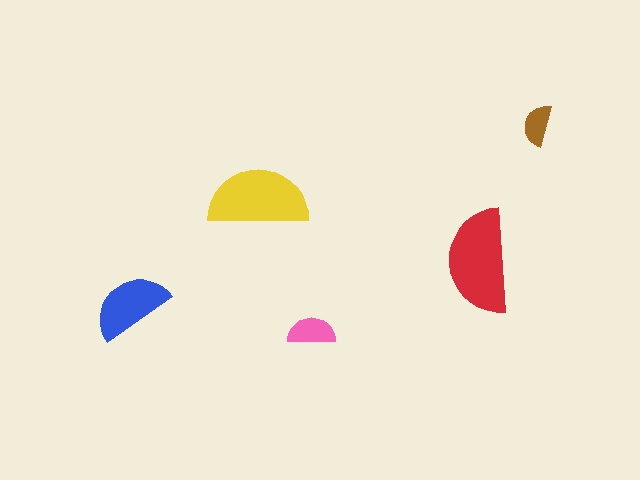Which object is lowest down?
The pink semicircle is bottommost.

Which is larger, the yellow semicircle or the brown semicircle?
The yellow one.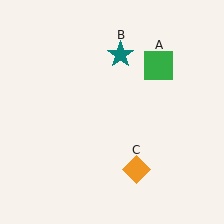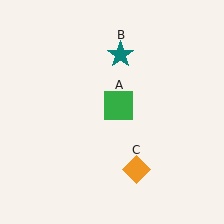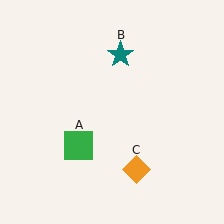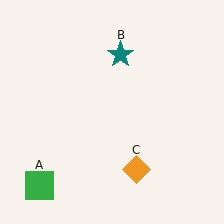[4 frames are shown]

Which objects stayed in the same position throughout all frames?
Teal star (object B) and orange diamond (object C) remained stationary.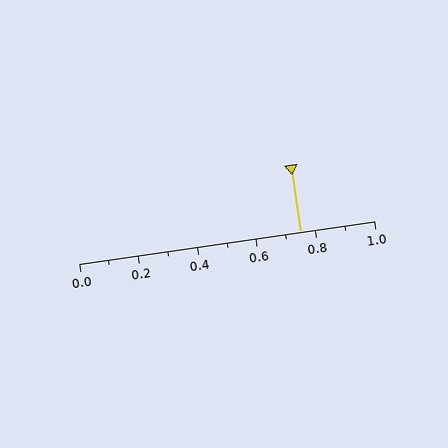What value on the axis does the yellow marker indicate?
The marker indicates approximately 0.75.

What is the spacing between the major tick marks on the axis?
The major ticks are spaced 0.2 apart.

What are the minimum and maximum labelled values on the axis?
The axis runs from 0.0 to 1.0.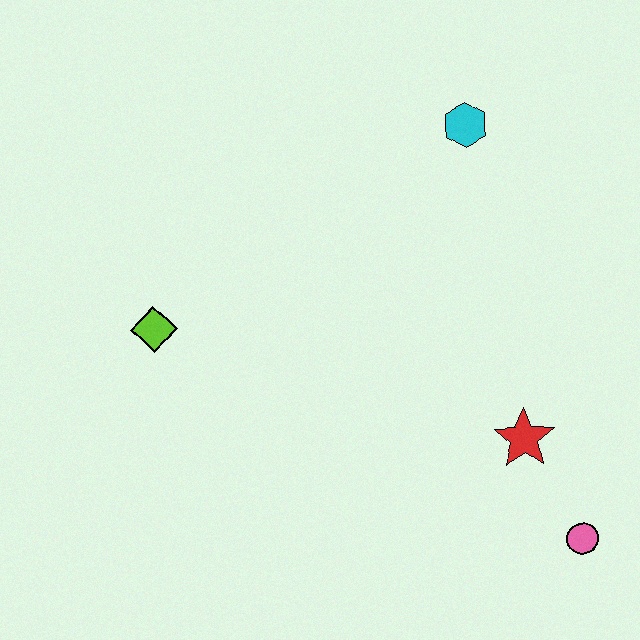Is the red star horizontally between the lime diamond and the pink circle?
Yes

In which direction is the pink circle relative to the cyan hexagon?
The pink circle is below the cyan hexagon.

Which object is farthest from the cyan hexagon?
The pink circle is farthest from the cyan hexagon.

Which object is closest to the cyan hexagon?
The red star is closest to the cyan hexagon.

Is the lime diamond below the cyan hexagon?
Yes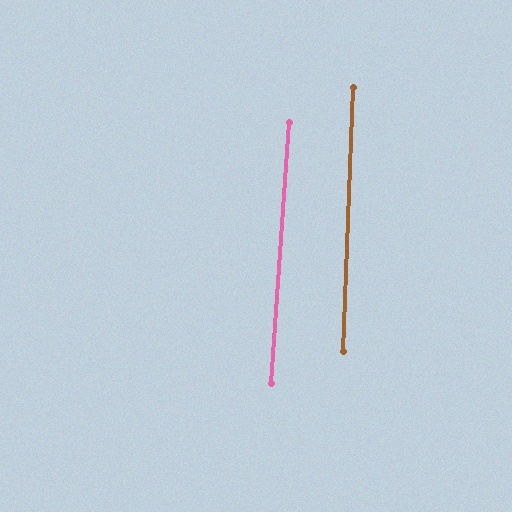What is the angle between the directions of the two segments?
Approximately 2 degrees.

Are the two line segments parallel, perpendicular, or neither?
Parallel — their directions differ by only 1.6°.